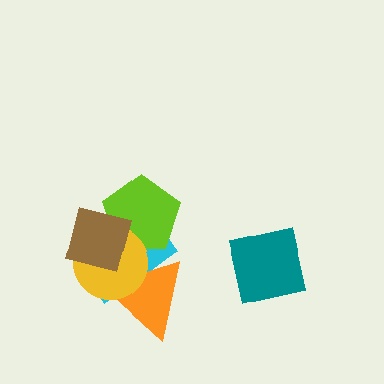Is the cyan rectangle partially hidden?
Yes, it is partially covered by another shape.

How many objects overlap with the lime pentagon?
3 objects overlap with the lime pentagon.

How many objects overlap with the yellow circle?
4 objects overlap with the yellow circle.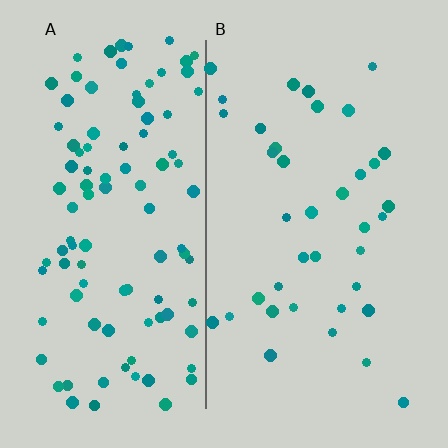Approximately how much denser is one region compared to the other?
Approximately 2.7× — region A over region B.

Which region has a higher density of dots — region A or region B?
A (the left).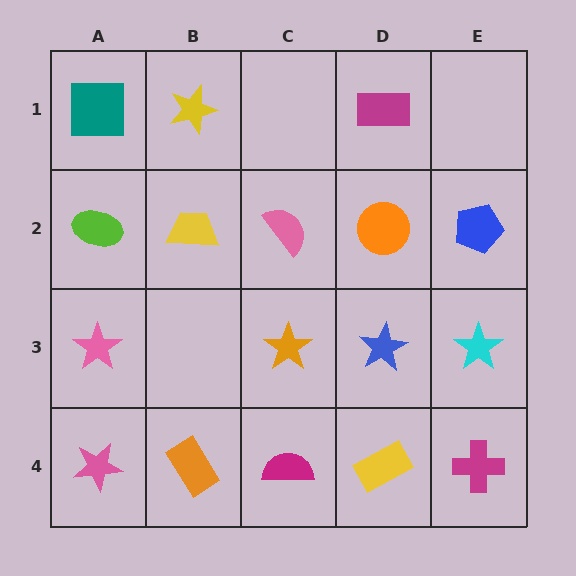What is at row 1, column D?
A magenta rectangle.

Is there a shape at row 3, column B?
No, that cell is empty.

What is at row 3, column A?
A pink star.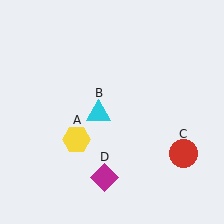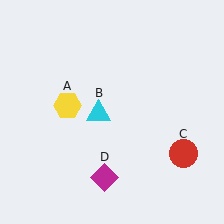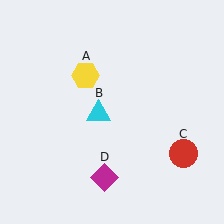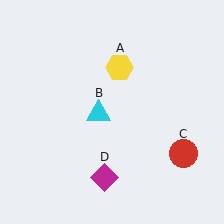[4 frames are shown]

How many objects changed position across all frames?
1 object changed position: yellow hexagon (object A).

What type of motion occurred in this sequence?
The yellow hexagon (object A) rotated clockwise around the center of the scene.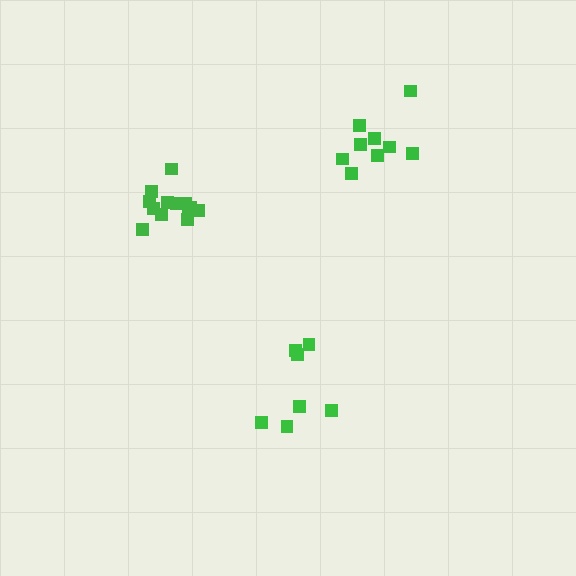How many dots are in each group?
Group 1: 7 dots, Group 2: 13 dots, Group 3: 9 dots (29 total).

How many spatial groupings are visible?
There are 3 spatial groupings.